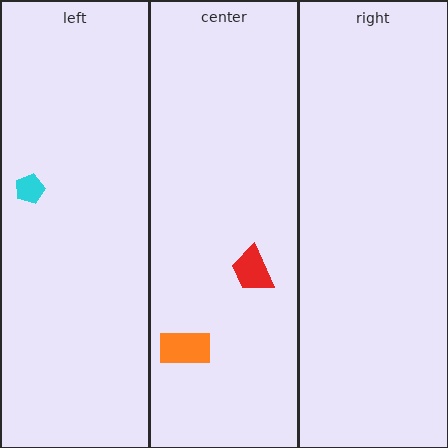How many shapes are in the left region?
1.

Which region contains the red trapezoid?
The center region.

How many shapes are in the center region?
2.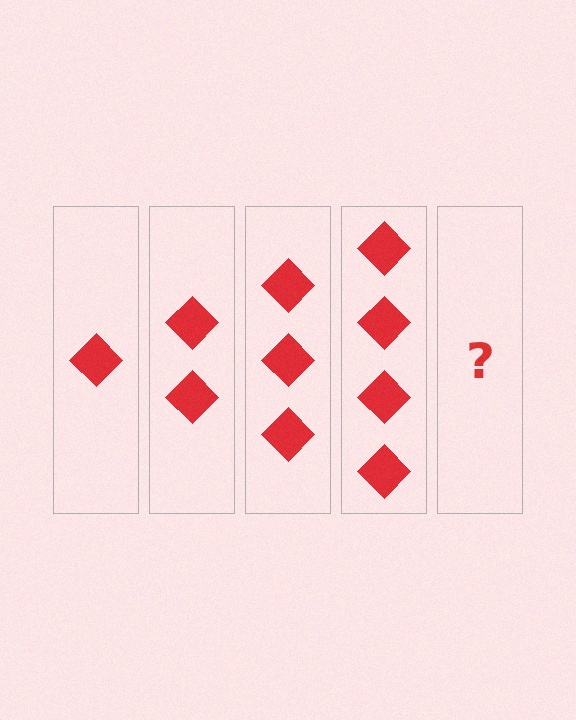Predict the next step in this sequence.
The next step is 5 diamonds.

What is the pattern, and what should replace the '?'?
The pattern is that each step adds one more diamond. The '?' should be 5 diamonds.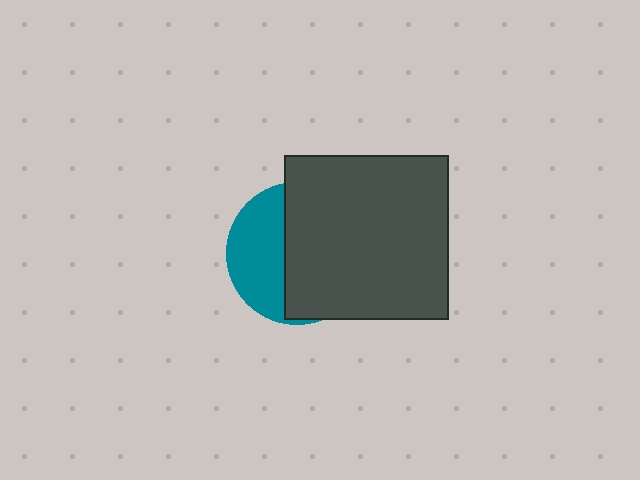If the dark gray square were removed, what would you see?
You would see the complete teal circle.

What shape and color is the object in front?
The object in front is a dark gray square.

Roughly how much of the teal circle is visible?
A small part of it is visible (roughly 39%).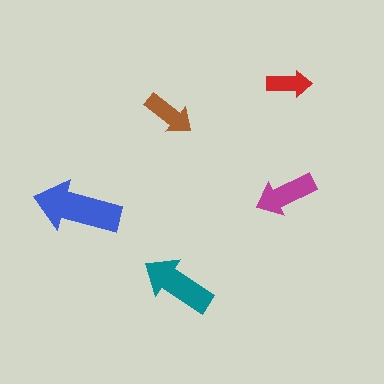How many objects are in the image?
There are 5 objects in the image.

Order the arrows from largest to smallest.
the blue one, the teal one, the magenta one, the brown one, the red one.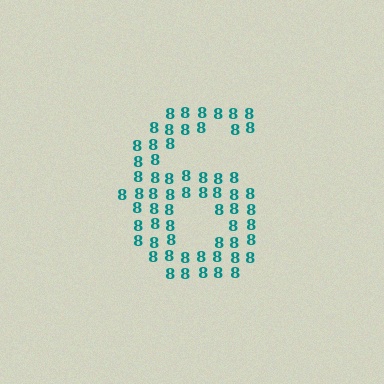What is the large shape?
The large shape is the digit 6.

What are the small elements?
The small elements are digit 8's.